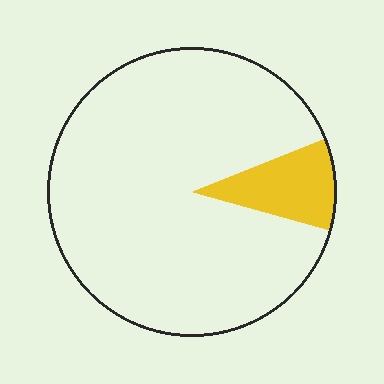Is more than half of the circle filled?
No.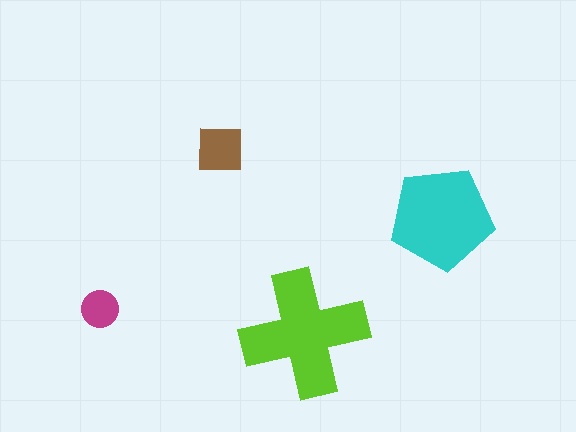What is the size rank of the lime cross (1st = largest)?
1st.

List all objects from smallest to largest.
The magenta circle, the brown square, the cyan pentagon, the lime cross.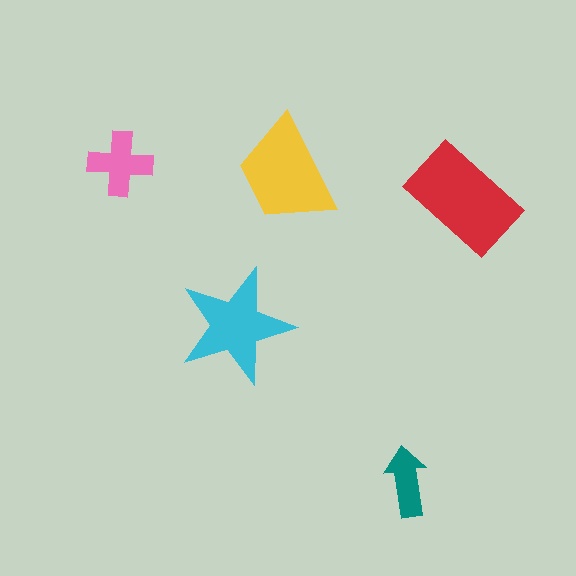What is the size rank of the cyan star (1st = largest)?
3rd.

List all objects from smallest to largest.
The teal arrow, the pink cross, the cyan star, the yellow trapezoid, the red rectangle.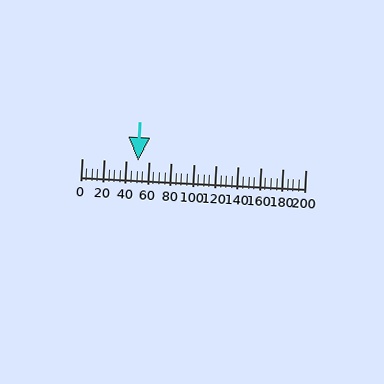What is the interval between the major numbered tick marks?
The major tick marks are spaced 20 units apart.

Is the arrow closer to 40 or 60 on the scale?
The arrow is closer to 60.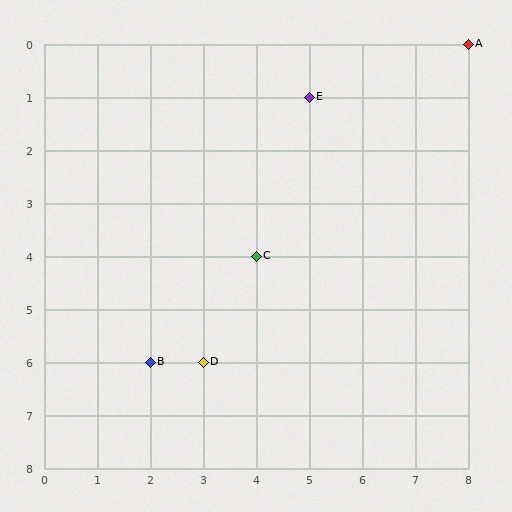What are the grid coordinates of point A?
Point A is at grid coordinates (8, 0).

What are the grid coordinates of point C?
Point C is at grid coordinates (4, 4).